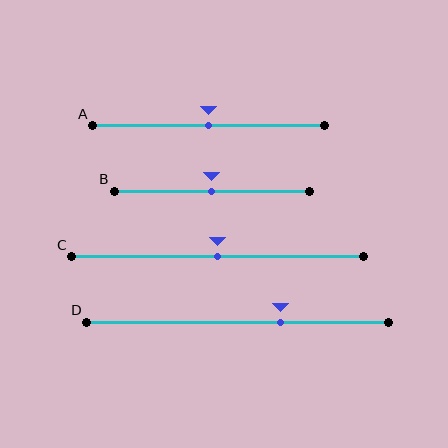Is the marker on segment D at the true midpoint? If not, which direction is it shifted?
No, the marker on segment D is shifted to the right by about 14% of the segment length.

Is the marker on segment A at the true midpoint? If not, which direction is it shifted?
Yes, the marker on segment A is at the true midpoint.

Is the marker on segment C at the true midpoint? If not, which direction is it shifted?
Yes, the marker on segment C is at the true midpoint.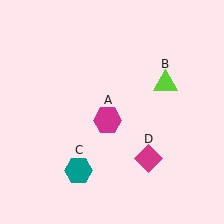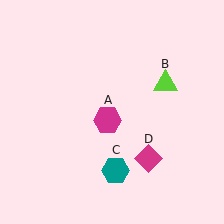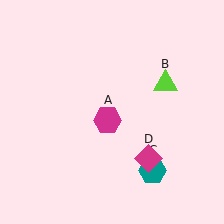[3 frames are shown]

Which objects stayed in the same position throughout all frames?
Magenta hexagon (object A) and lime triangle (object B) and magenta diamond (object D) remained stationary.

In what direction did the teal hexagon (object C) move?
The teal hexagon (object C) moved right.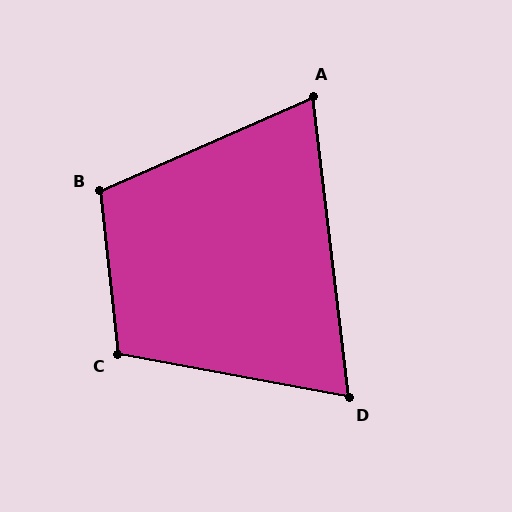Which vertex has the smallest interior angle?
D, at approximately 72 degrees.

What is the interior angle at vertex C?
Approximately 107 degrees (obtuse).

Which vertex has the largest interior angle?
B, at approximately 108 degrees.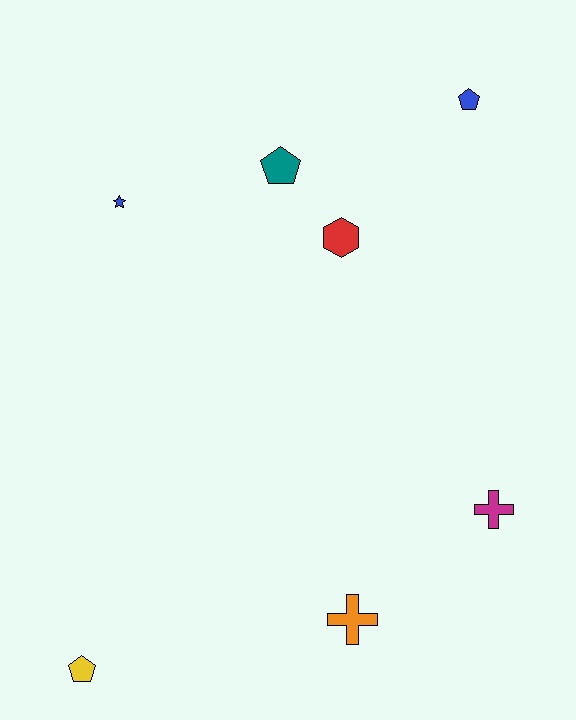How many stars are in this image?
There is 1 star.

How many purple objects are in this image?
There are no purple objects.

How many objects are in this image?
There are 7 objects.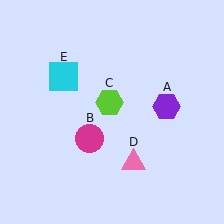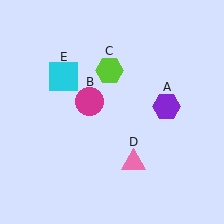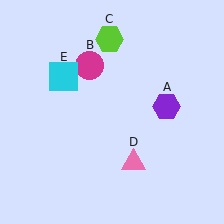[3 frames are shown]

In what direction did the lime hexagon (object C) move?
The lime hexagon (object C) moved up.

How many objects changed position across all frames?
2 objects changed position: magenta circle (object B), lime hexagon (object C).